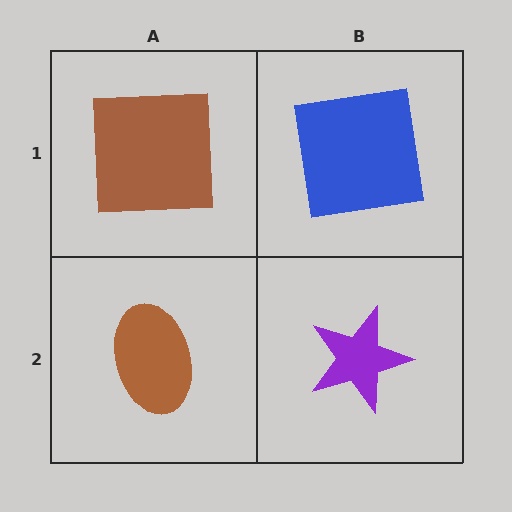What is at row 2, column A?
A brown ellipse.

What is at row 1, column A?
A brown square.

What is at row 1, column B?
A blue square.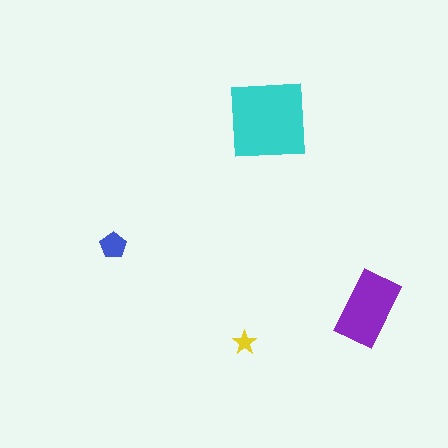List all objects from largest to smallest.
The cyan square, the purple rectangle, the blue pentagon, the yellow star.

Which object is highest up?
The cyan square is topmost.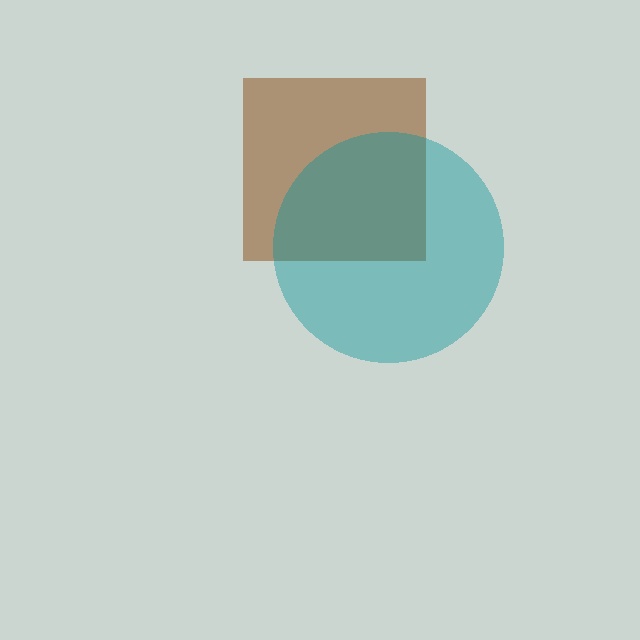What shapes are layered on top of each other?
The layered shapes are: a brown square, a teal circle.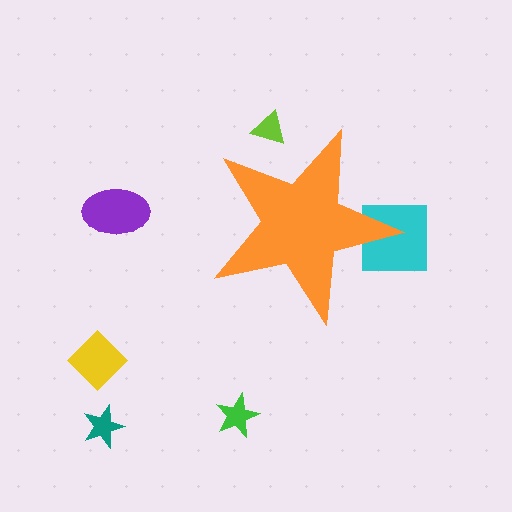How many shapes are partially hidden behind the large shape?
2 shapes are partially hidden.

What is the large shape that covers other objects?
An orange star.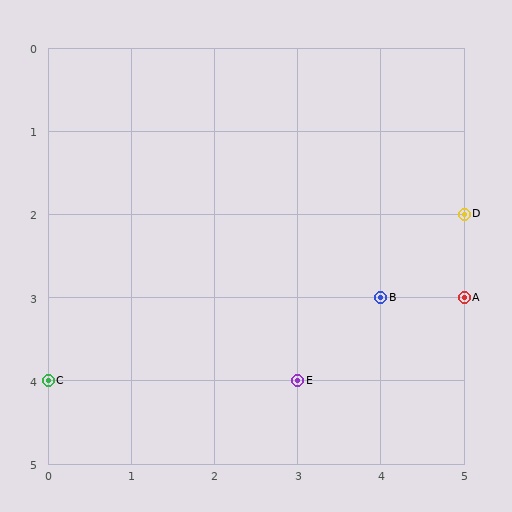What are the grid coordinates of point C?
Point C is at grid coordinates (0, 4).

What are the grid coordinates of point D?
Point D is at grid coordinates (5, 2).